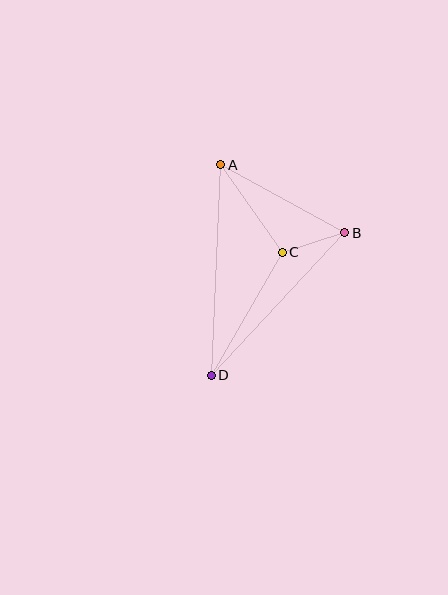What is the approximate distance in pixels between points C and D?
The distance between C and D is approximately 142 pixels.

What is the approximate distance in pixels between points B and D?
The distance between B and D is approximately 195 pixels.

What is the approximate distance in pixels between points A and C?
The distance between A and C is approximately 107 pixels.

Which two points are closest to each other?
Points B and C are closest to each other.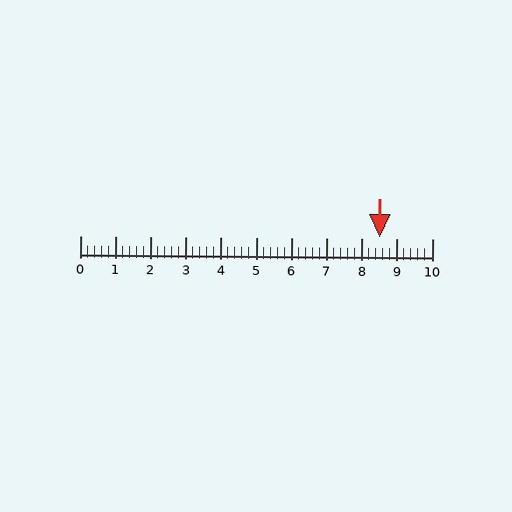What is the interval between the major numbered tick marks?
The major tick marks are spaced 1 units apart.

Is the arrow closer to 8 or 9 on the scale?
The arrow is closer to 9.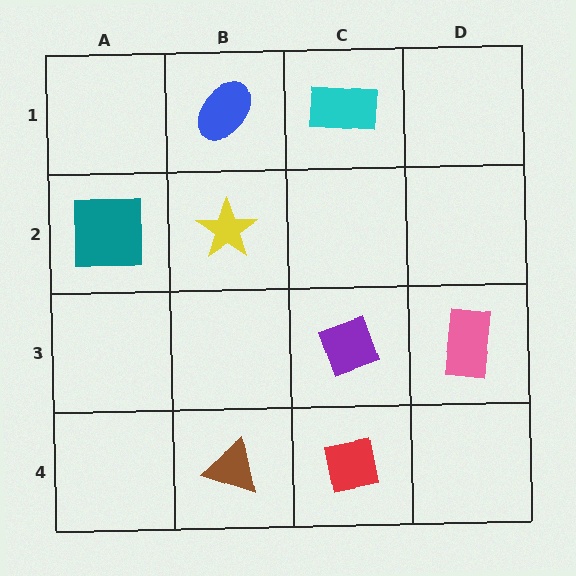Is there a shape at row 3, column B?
No, that cell is empty.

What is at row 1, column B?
A blue ellipse.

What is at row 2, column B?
A yellow star.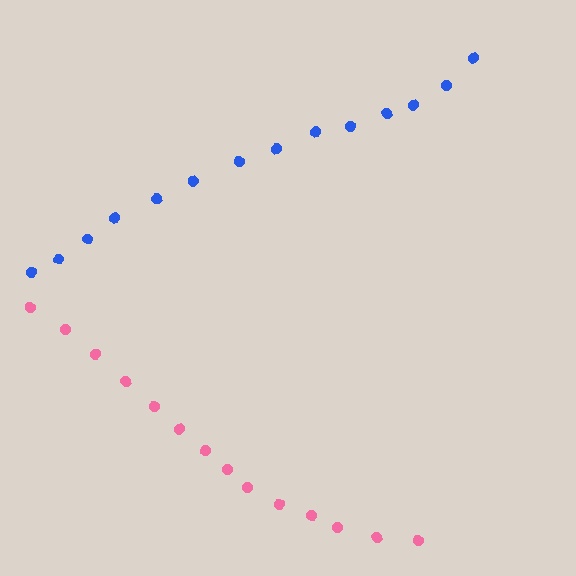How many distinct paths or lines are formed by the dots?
There are 2 distinct paths.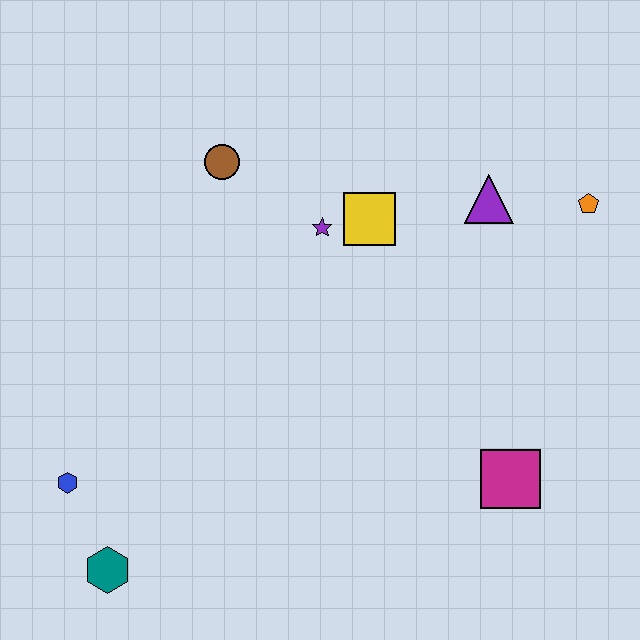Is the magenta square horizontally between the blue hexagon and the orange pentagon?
Yes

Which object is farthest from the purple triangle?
The teal hexagon is farthest from the purple triangle.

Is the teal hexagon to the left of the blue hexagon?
No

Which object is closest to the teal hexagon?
The blue hexagon is closest to the teal hexagon.